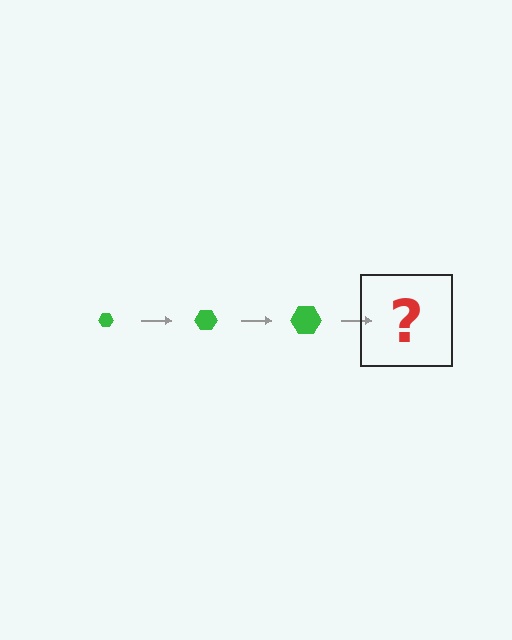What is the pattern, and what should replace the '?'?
The pattern is that the hexagon gets progressively larger each step. The '?' should be a green hexagon, larger than the previous one.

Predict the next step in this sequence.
The next step is a green hexagon, larger than the previous one.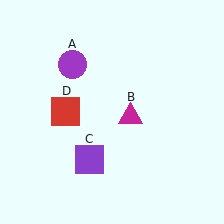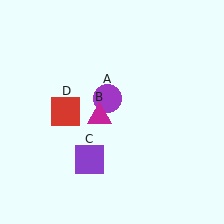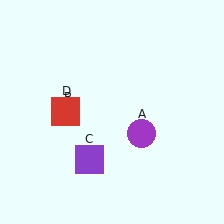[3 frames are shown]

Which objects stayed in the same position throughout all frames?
Purple square (object C) and red square (object D) remained stationary.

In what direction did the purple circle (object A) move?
The purple circle (object A) moved down and to the right.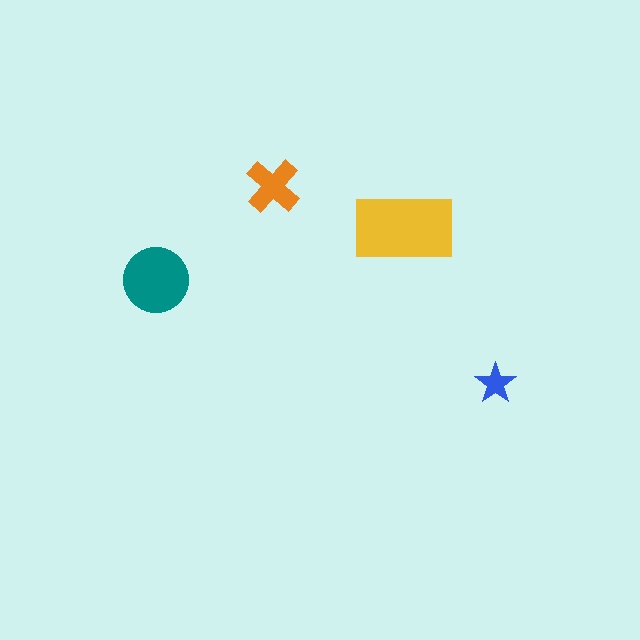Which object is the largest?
The yellow rectangle.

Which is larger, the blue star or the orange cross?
The orange cross.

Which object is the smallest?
The blue star.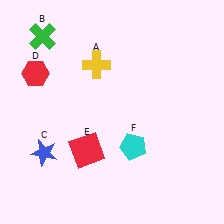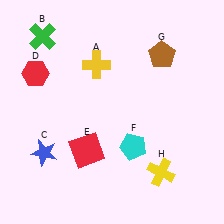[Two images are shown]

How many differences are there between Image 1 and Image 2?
There are 2 differences between the two images.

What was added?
A brown pentagon (G), a yellow cross (H) were added in Image 2.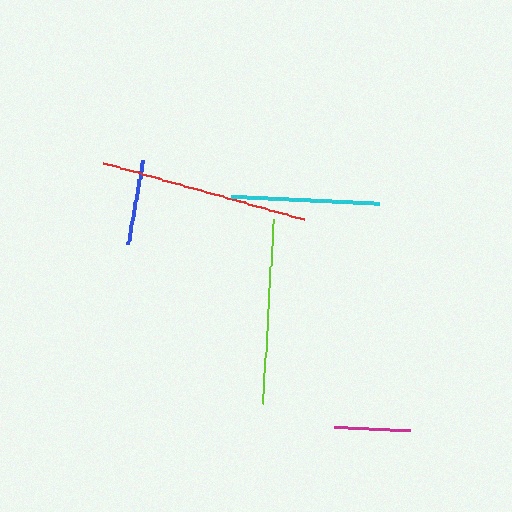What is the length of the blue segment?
The blue segment is approximately 86 pixels long.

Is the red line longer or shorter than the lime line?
The red line is longer than the lime line.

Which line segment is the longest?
The red line is the longest at approximately 208 pixels.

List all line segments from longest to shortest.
From longest to shortest: red, lime, cyan, blue, magenta.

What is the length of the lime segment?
The lime segment is approximately 185 pixels long.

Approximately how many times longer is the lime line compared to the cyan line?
The lime line is approximately 1.3 times the length of the cyan line.